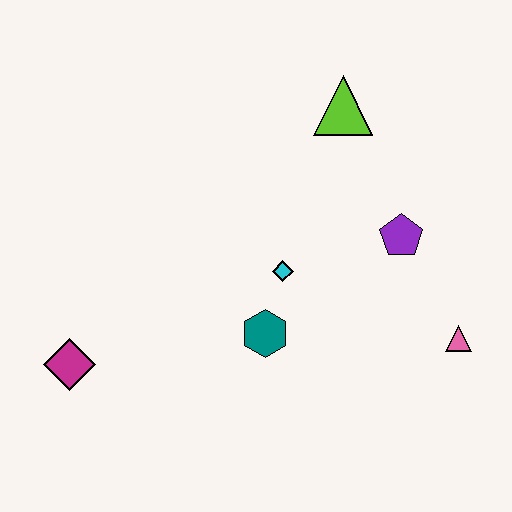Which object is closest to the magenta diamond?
The teal hexagon is closest to the magenta diamond.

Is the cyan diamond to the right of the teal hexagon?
Yes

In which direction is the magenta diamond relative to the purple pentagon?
The magenta diamond is to the left of the purple pentagon.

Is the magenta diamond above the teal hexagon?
No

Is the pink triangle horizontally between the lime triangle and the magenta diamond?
No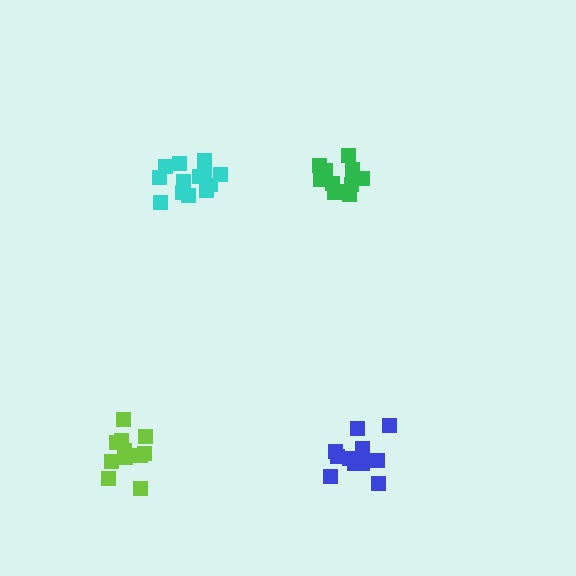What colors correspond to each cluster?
The clusters are colored: green, cyan, blue, lime.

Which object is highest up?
The cyan cluster is topmost.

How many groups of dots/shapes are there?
There are 4 groups.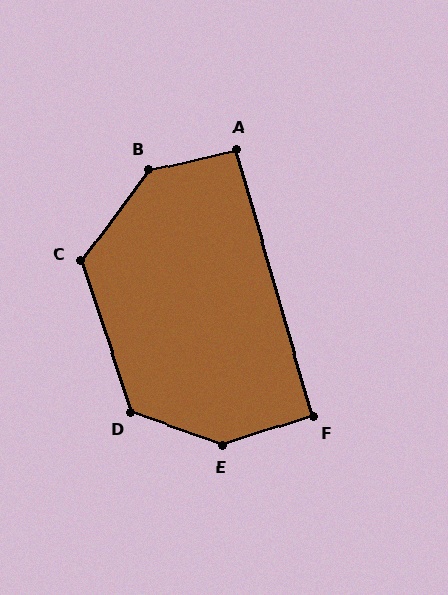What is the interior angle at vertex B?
Approximately 140 degrees (obtuse).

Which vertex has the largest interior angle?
E, at approximately 142 degrees.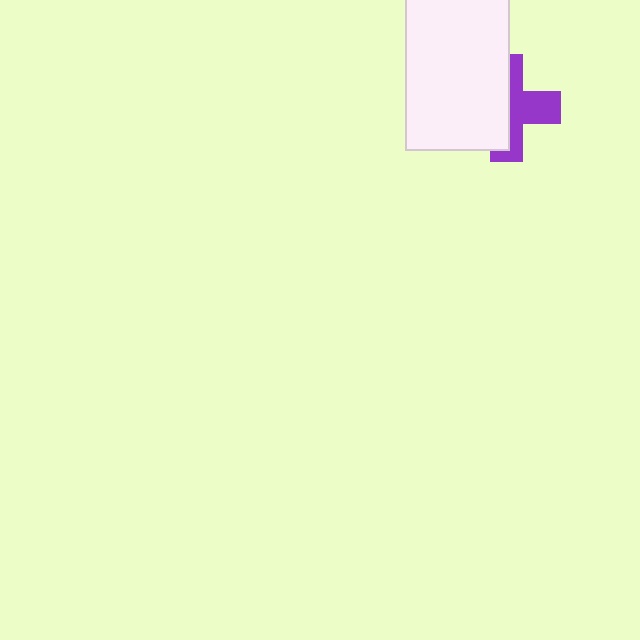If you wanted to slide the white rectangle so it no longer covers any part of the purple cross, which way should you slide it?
Slide it left — that is the most direct way to separate the two shapes.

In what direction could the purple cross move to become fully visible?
The purple cross could move right. That would shift it out from behind the white rectangle entirely.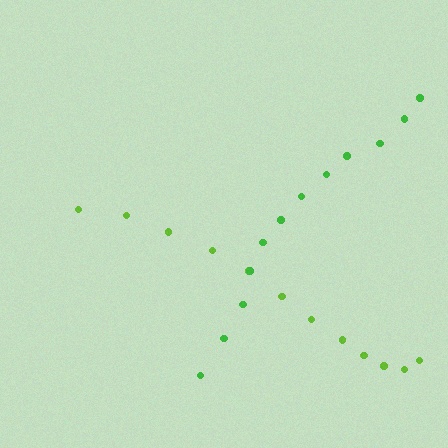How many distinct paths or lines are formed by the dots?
There are 2 distinct paths.